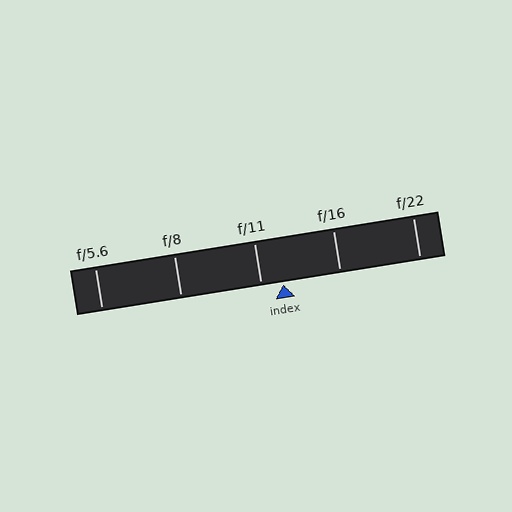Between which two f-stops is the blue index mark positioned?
The index mark is between f/11 and f/16.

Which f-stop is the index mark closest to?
The index mark is closest to f/11.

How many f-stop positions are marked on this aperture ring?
There are 5 f-stop positions marked.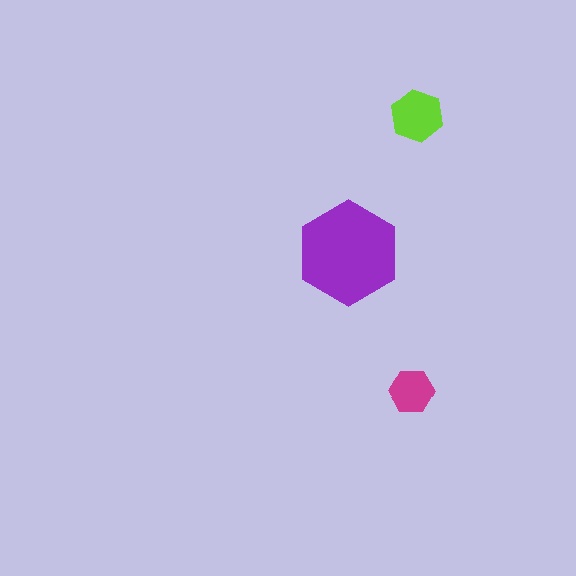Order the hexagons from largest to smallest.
the purple one, the lime one, the magenta one.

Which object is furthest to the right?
The lime hexagon is rightmost.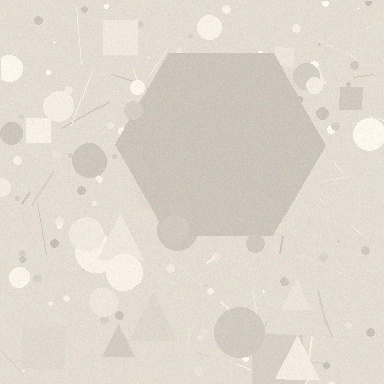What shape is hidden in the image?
A hexagon is hidden in the image.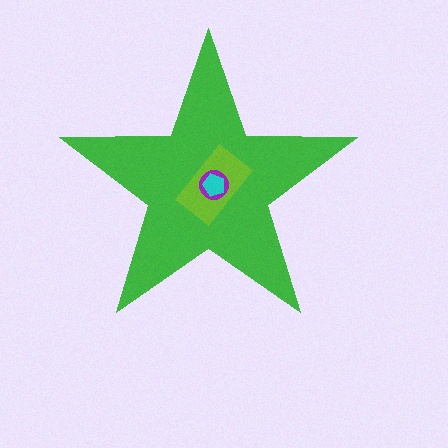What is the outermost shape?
The green star.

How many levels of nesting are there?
4.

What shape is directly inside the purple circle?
The cyan pentagon.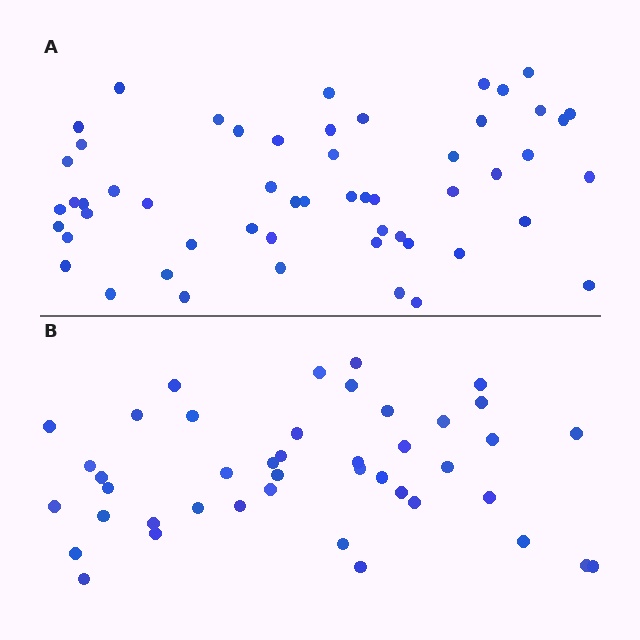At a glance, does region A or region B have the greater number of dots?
Region A (the top region) has more dots.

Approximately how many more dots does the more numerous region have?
Region A has roughly 12 or so more dots than region B.